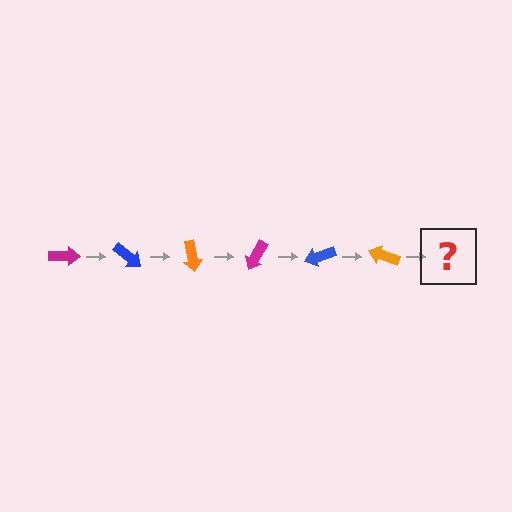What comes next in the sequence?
The next element should be a magenta arrow, rotated 240 degrees from the start.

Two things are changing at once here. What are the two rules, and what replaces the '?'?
The two rules are that it rotates 40 degrees each step and the color cycles through magenta, blue, and orange. The '?' should be a magenta arrow, rotated 240 degrees from the start.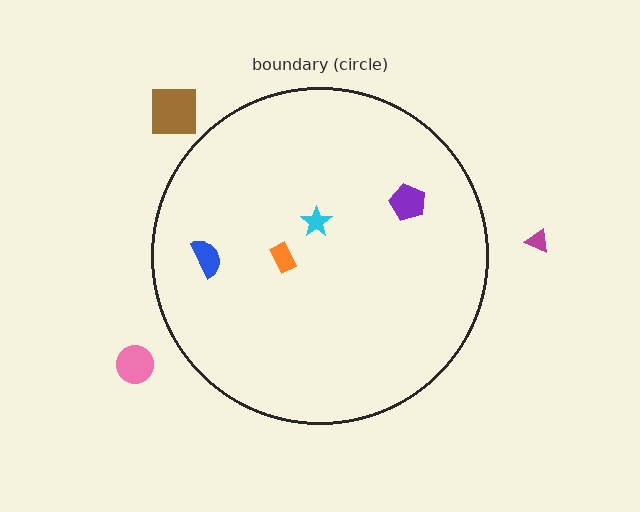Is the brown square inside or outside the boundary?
Outside.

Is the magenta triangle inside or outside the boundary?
Outside.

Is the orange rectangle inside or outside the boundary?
Inside.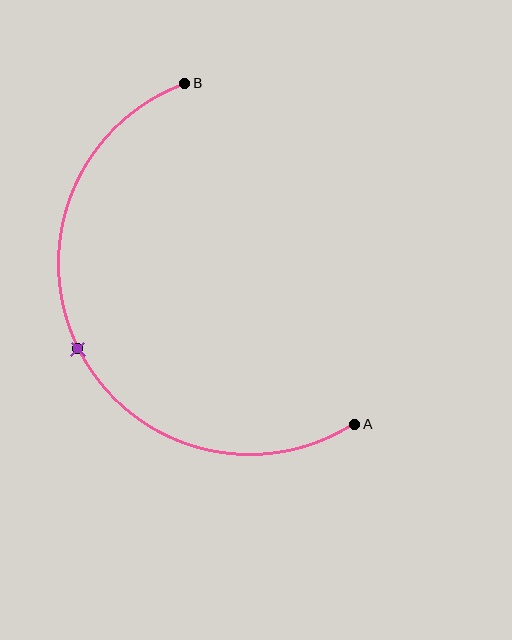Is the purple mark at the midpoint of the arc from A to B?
Yes. The purple mark lies on the arc at equal arc-length from both A and B — it is the arc midpoint.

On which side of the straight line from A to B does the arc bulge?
The arc bulges to the left of the straight line connecting A and B.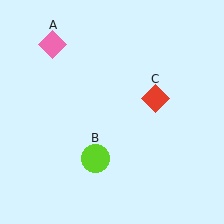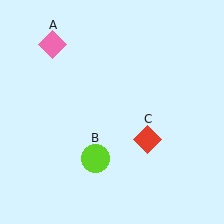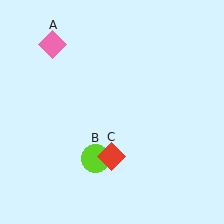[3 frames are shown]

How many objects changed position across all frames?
1 object changed position: red diamond (object C).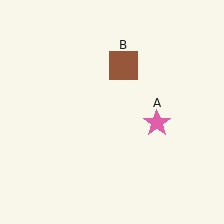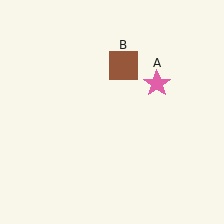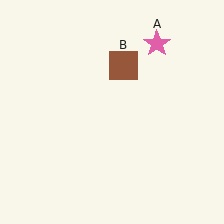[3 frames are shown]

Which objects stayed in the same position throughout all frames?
Brown square (object B) remained stationary.